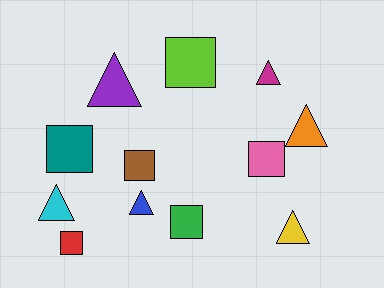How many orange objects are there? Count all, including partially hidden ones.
There is 1 orange object.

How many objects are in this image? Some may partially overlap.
There are 12 objects.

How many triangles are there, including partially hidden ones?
There are 6 triangles.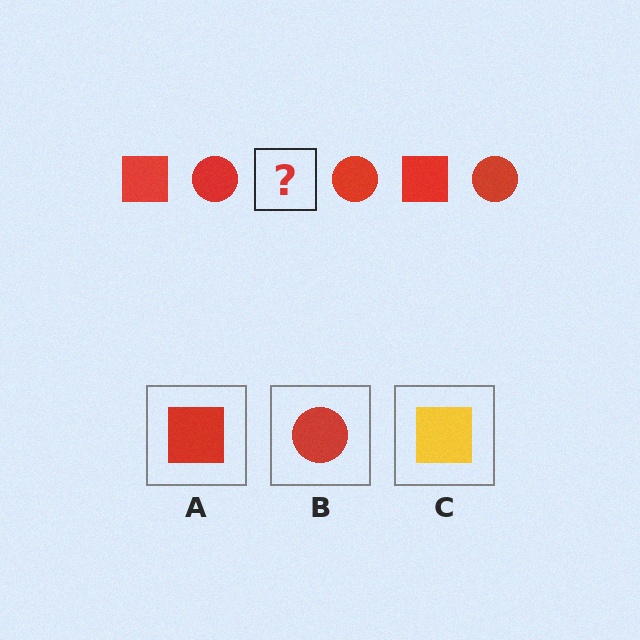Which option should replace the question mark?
Option A.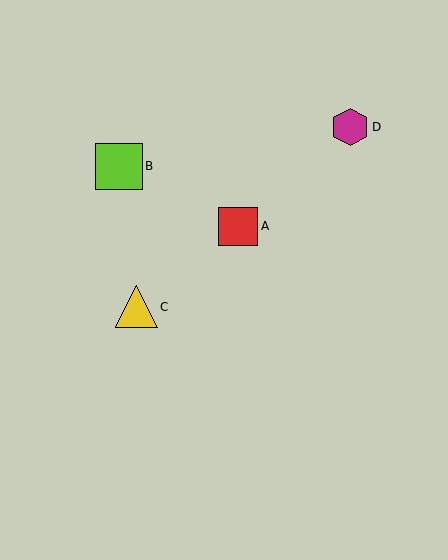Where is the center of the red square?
The center of the red square is at (238, 226).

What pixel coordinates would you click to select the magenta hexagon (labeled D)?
Click at (350, 127) to select the magenta hexagon D.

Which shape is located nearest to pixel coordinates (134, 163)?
The lime square (labeled B) at (119, 166) is nearest to that location.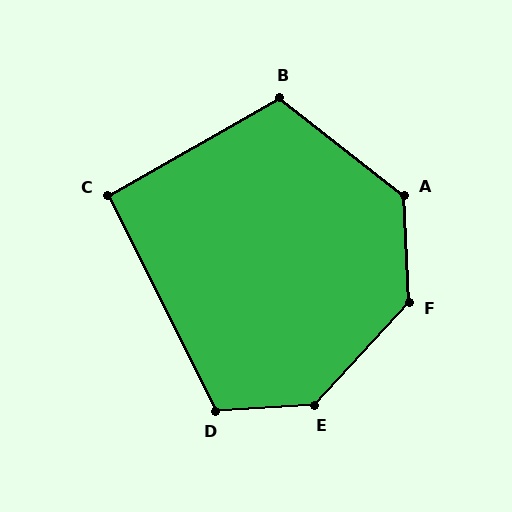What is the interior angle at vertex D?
Approximately 113 degrees (obtuse).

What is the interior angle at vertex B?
Approximately 112 degrees (obtuse).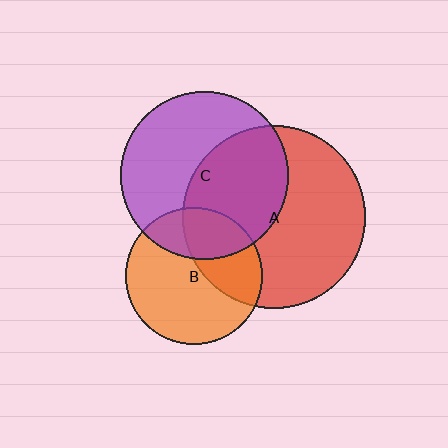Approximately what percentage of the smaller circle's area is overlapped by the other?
Approximately 25%.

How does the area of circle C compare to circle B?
Approximately 1.5 times.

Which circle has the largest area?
Circle A (red).